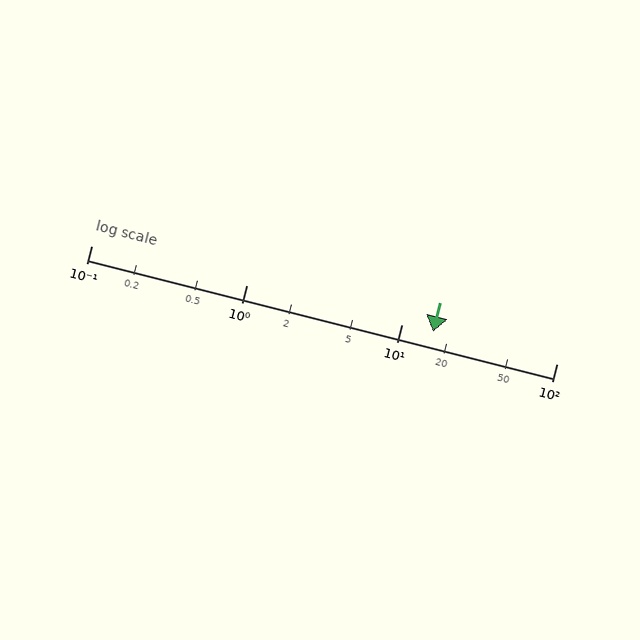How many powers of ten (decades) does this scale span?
The scale spans 3 decades, from 0.1 to 100.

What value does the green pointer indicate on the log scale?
The pointer indicates approximately 16.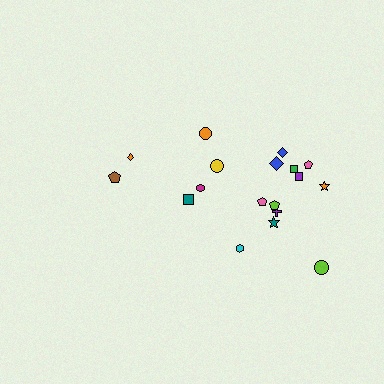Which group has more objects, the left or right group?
The right group.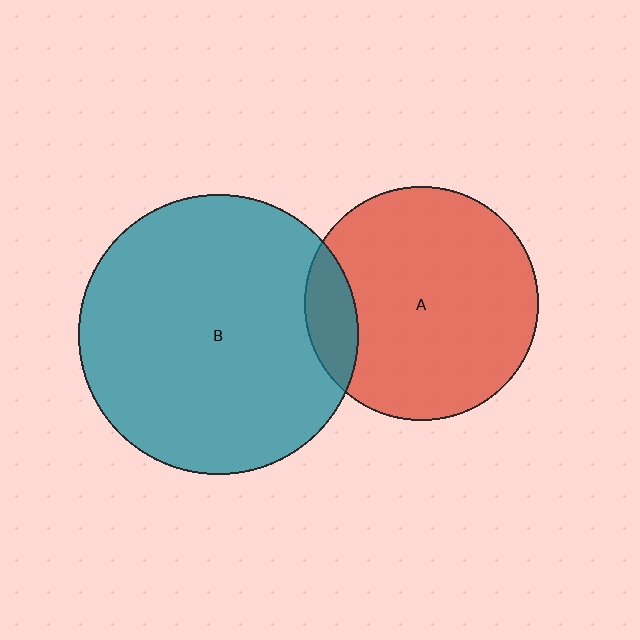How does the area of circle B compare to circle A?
Approximately 1.4 times.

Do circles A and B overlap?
Yes.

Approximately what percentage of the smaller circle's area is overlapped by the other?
Approximately 15%.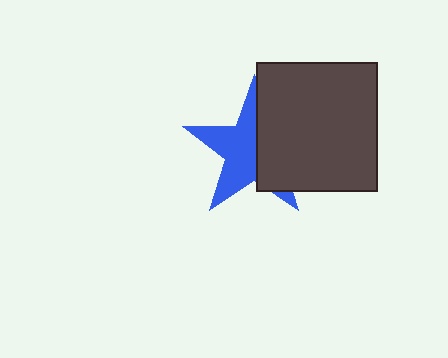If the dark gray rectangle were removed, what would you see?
You would see the complete blue star.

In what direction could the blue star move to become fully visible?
The blue star could move left. That would shift it out from behind the dark gray rectangle entirely.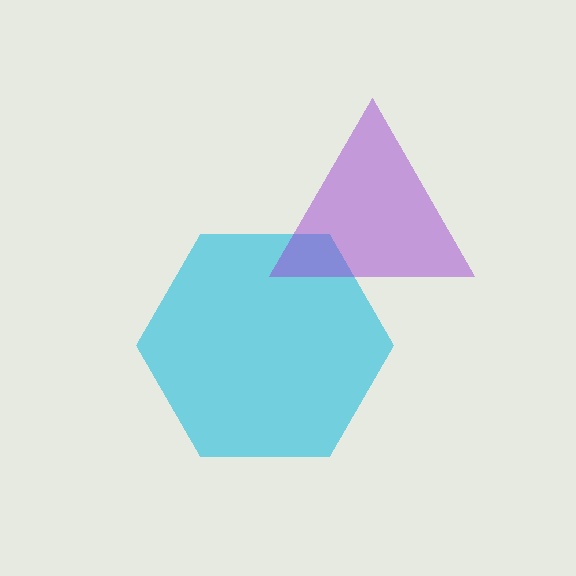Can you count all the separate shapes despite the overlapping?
Yes, there are 2 separate shapes.